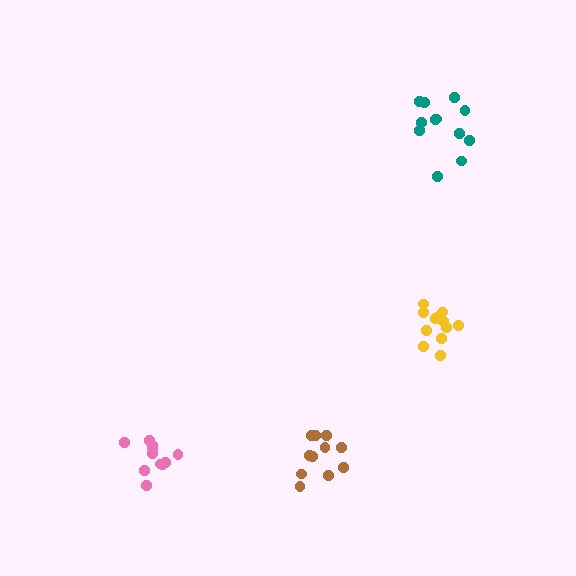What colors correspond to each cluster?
The clusters are colored: yellow, pink, brown, teal.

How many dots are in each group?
Group 1: 12 dots, Group 2: 11 dots, Group 3: 11 dots, Group 4: 12 dots (46 total).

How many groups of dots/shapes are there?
There are 4 groups.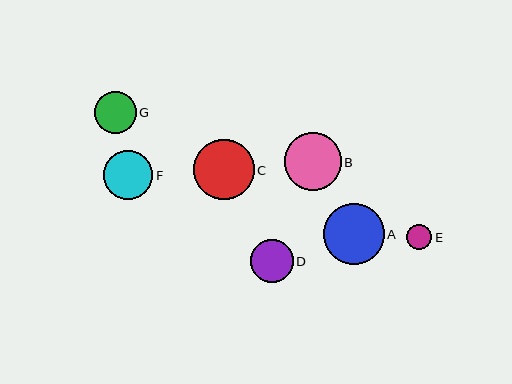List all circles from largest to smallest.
From largest to smallest: A, C, B, F, D, G, E.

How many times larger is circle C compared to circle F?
Circle C is approximately 1.2 times the size of circle F.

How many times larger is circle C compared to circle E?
Circle C is approximately 2.4 times the size of circle E.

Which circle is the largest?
Circle A is the largest with a size of approximately 61 pixels.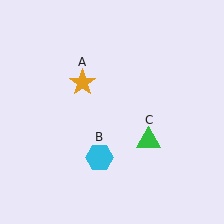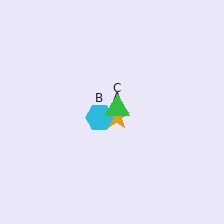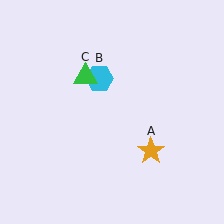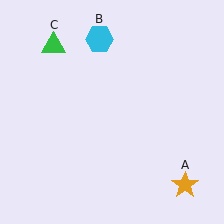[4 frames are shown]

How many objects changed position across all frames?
3 objects changed position: orange star (object A), cyan hexagon (object B), green triangle (object C).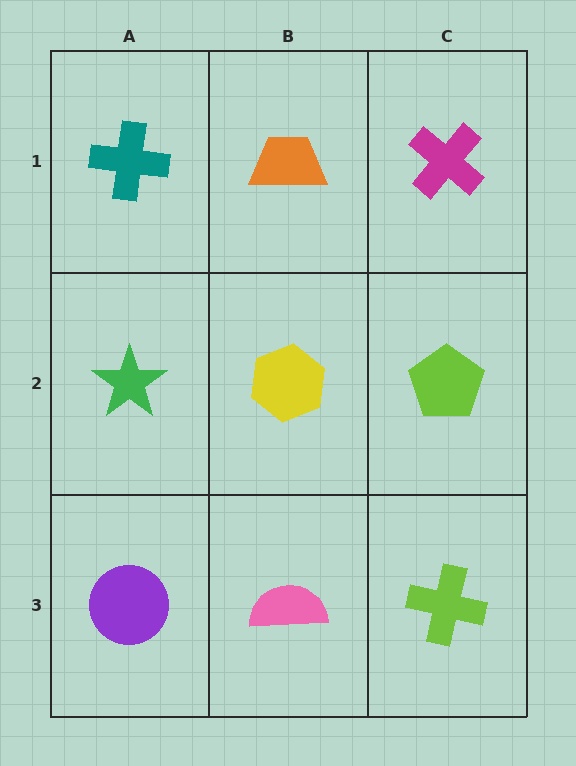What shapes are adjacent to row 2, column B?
An orange trapezoid (row 1, column B), a pink semicircle (row 3, column B), a green star (row 2, column A), a lime pentagon (row 2, column C).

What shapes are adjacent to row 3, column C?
A lime pentagon (row 2, column C), a pink semicircle (row 3, column B).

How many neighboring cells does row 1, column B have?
3.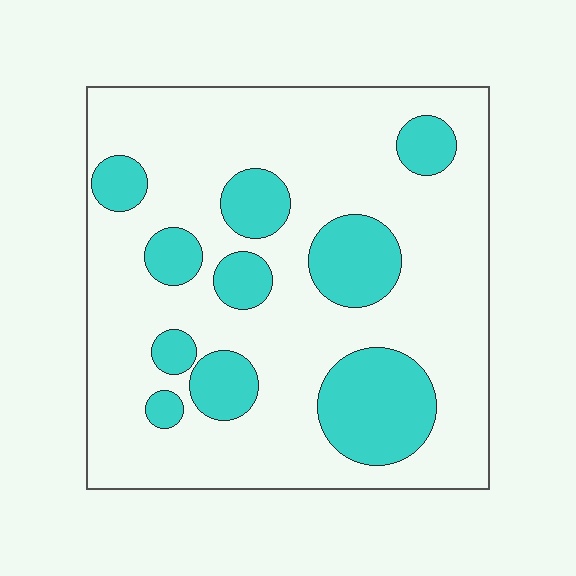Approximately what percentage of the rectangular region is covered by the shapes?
Approximately 25%.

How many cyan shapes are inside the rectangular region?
10.